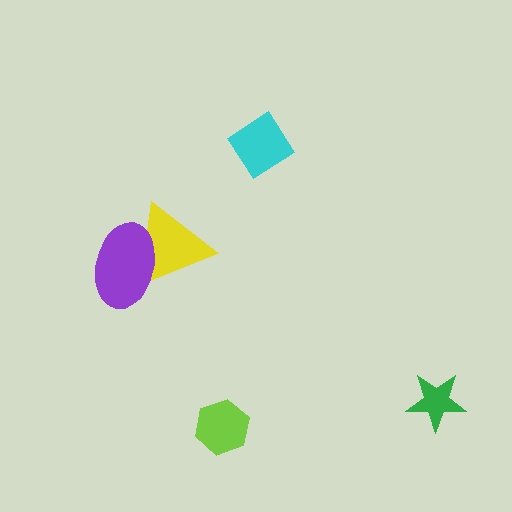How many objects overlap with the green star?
0 objects overlap with the green star.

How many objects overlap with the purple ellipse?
1 object overlaps with the purple ellipse.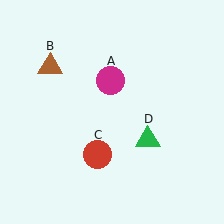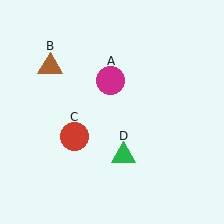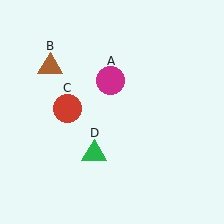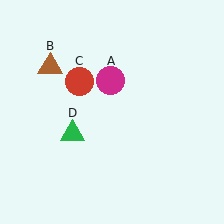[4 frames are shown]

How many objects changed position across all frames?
2 objects changed position: red circle (object C), green triangle (object D).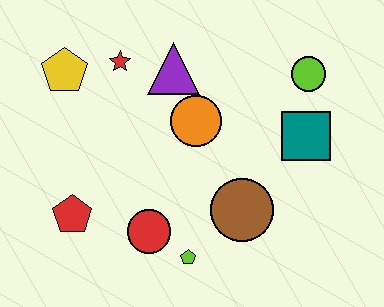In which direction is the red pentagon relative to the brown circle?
The red pentagon is to the left of the brown circle.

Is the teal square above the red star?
No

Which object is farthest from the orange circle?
The red pentagon is farthest from the orange circle.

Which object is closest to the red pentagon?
The red circle is closest to the red pentagon.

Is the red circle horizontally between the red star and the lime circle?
Yes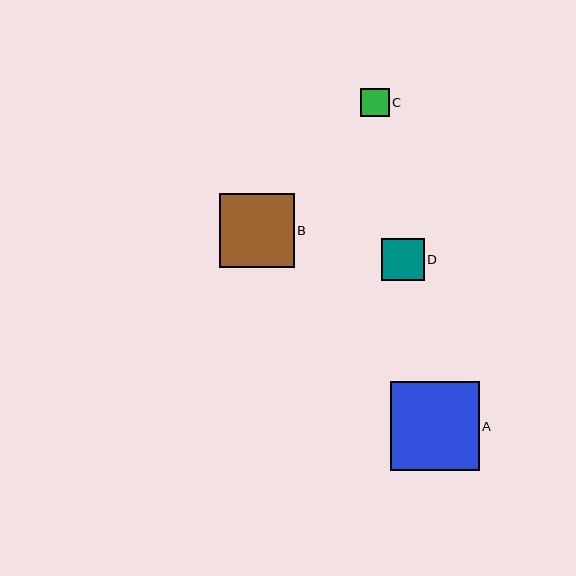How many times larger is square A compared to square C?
Square A is approximately 3.2 times the size of square C.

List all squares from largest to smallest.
From largest to smallest: A, B, D, C.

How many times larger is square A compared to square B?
Square A is approximately 1.2 times the size of square B.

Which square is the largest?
Square A is the largest with a size of approximately 89 pixels.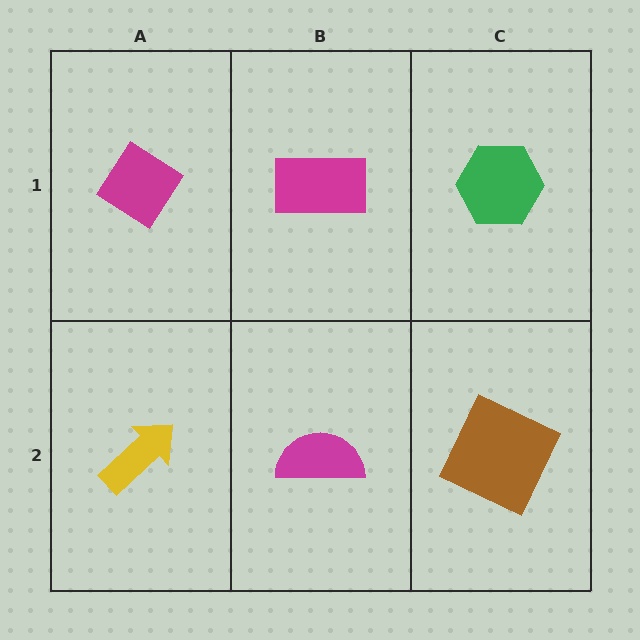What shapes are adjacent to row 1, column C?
A brown square (row 2, column C), a magenta rectangle (row 1, column B).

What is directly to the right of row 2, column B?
A brown square.